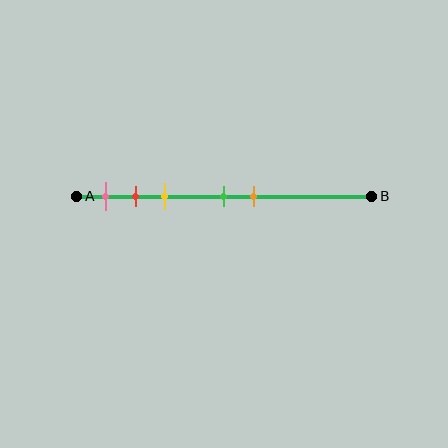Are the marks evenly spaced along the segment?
No, the marks are not evenly spaced.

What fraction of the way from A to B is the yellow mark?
The yellow mark is approximately 30% (0.3) of the way from A to B.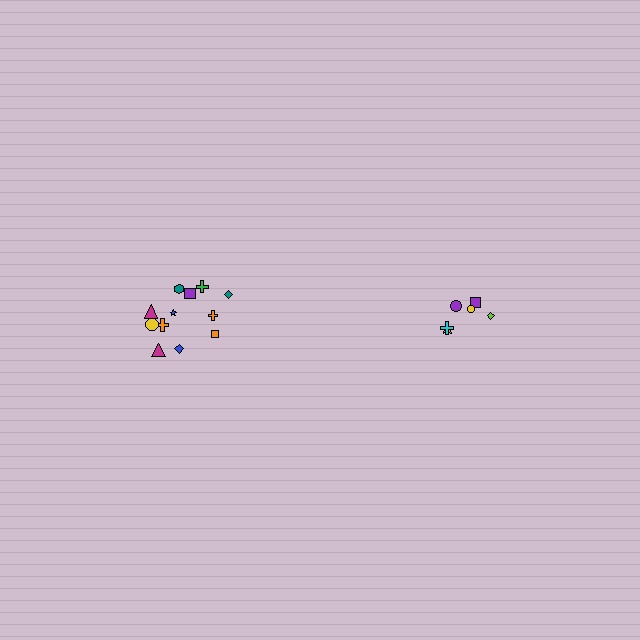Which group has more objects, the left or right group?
The left group.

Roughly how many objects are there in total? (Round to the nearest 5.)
Roughly 20 objects in total.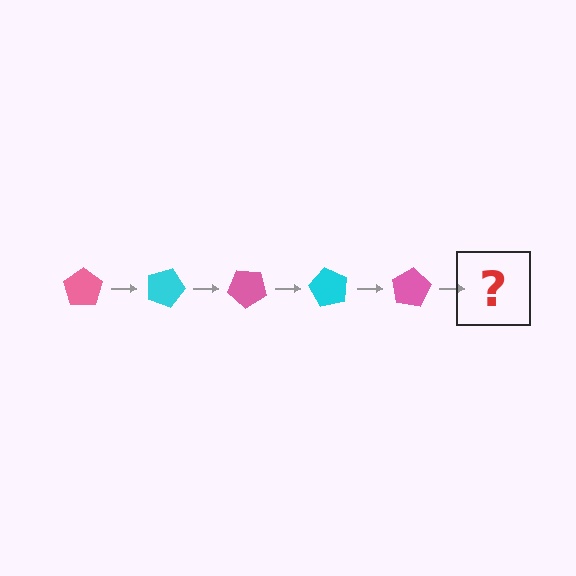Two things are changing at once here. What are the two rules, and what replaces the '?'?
The two rules are that it rotates 20 degrees each step and the color cycles through pink and cyan. The '?' should be a cyan pentagon, rotated 100 degrees from the start.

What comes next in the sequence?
The next element should be a cyan pentagon, rotated 100 degrees from the start.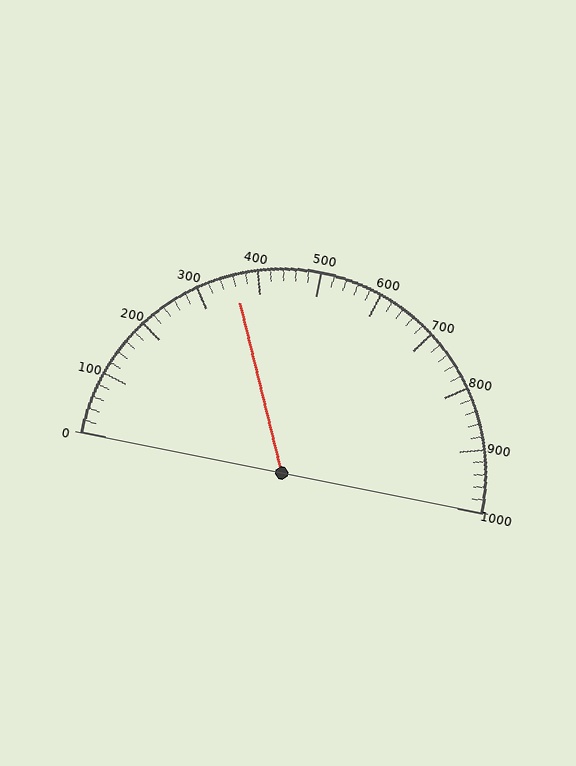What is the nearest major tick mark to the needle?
The nearest major tick mark is 400.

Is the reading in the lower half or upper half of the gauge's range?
The reading is in the lower half of the range (0 to 1000).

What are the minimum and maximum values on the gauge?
The gauge ranges from 0 to 1000.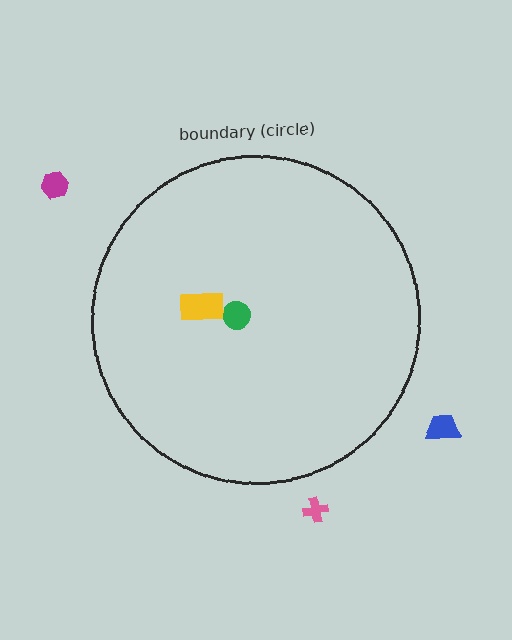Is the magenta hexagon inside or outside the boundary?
Outside.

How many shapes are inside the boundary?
2 inside, 3 outside.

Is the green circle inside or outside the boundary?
Inside.